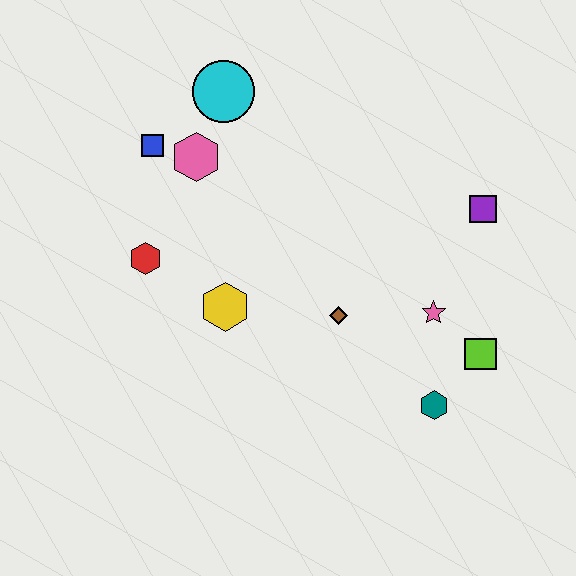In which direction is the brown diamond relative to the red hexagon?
The brown diamond is to the right of the red hexagon.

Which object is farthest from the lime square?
The blue square is farthest from the lime square.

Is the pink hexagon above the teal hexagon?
Yes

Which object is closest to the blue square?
The pink hexagon is closest to the blue square.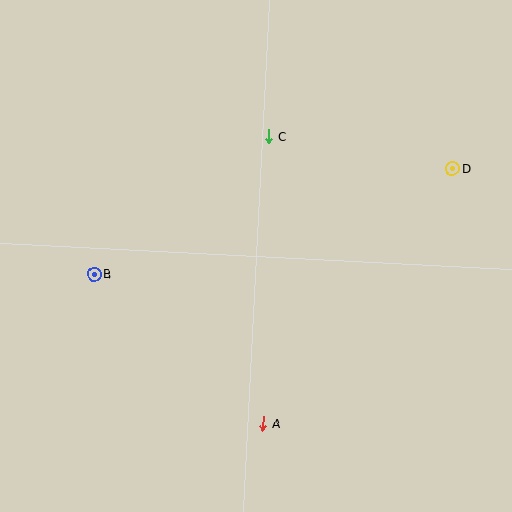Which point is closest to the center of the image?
Point C at (269, 136) is closest to the center.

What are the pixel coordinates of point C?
Point C is at (269, 136).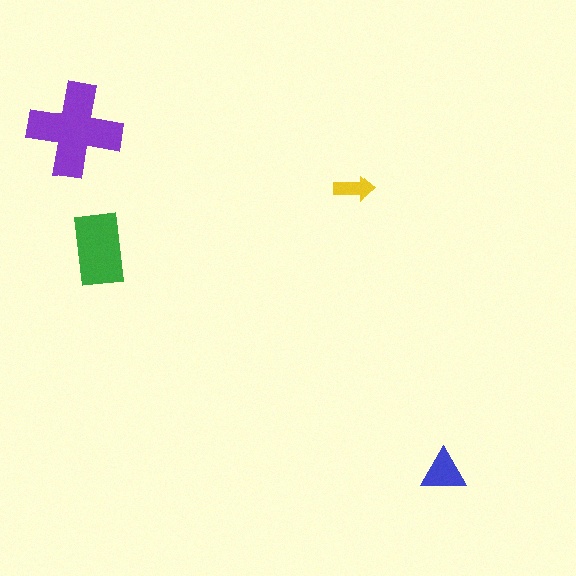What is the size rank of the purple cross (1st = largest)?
1st.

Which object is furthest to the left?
The purple cross is leftmost.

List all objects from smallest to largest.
The yellow arrow, the blue triangle, the green rectangle, the purple cross.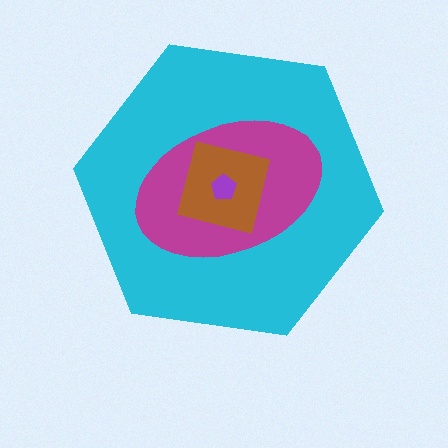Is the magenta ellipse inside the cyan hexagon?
Yes.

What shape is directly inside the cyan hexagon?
The magenta ellipse.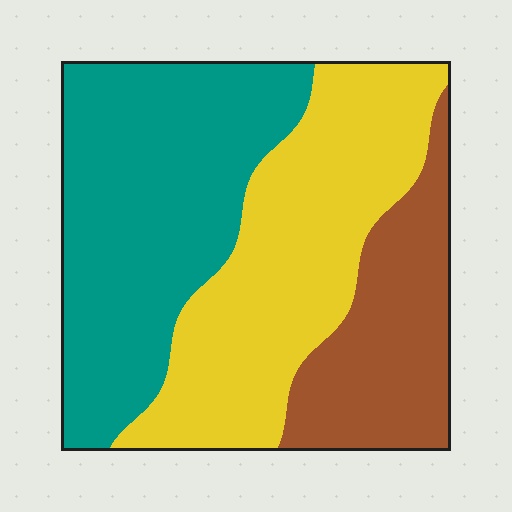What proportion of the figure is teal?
Teal takes up about two fifths (2/5) of the figure.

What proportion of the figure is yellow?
Yellow covers about 35% of the figure.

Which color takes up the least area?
Brown, at roughly 20%.